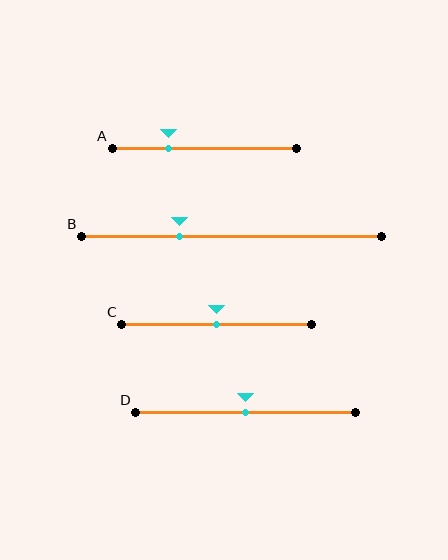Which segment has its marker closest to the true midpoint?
Segment C has its marker closest to the true midpoint.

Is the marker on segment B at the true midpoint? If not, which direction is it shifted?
No, the marker on segment B is shifted to the left by about 17% of the segment length.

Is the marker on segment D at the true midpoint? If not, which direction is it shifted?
Yes, the marker on segment D is at the true midpoint.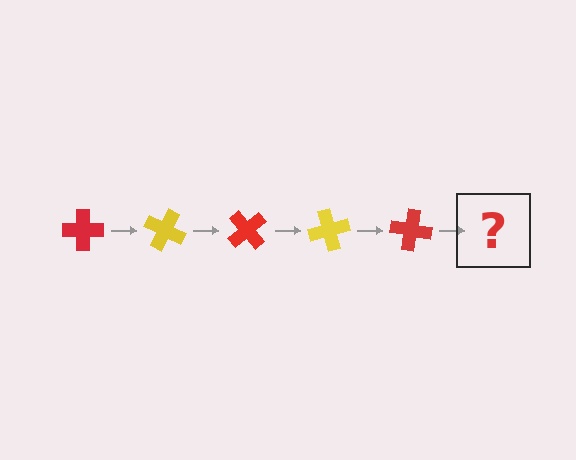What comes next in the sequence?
The next element should be a yellow cross, rotated 125 degrees from the start.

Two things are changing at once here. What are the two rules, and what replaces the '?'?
The two rules are that it rotates 25 degrees each step and the color cycles through red and yellow. The '?' should be a yellow cross, rotated 125 degrees from the start.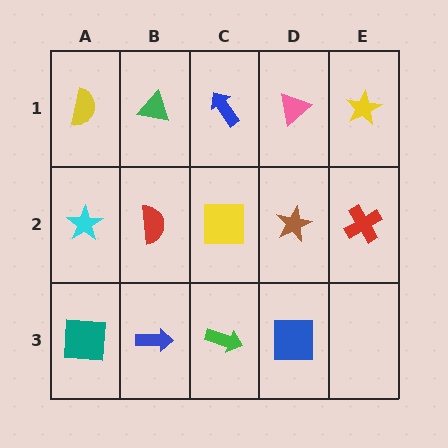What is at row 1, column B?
A green triangle.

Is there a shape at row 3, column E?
No, that cell is empty.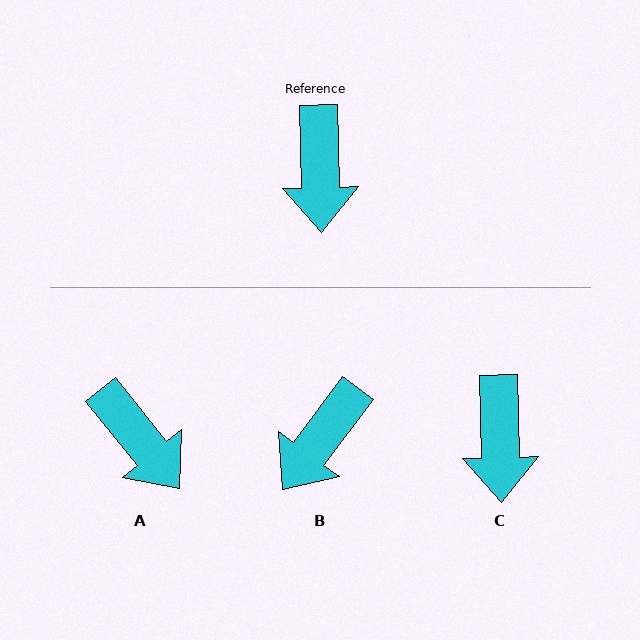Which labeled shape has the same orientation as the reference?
C.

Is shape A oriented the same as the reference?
No, it is off by about 37 degrees.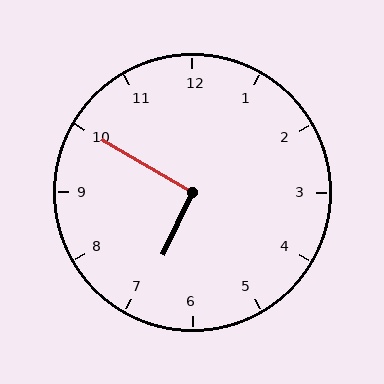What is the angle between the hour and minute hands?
Approximately 95 degrees.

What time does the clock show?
6:50.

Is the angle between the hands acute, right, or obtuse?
It is right.